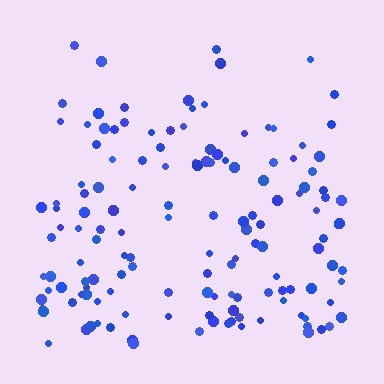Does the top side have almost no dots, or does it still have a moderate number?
Still a moderate number, just noticeably fewer than the bottom.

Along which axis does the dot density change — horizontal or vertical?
Vertical.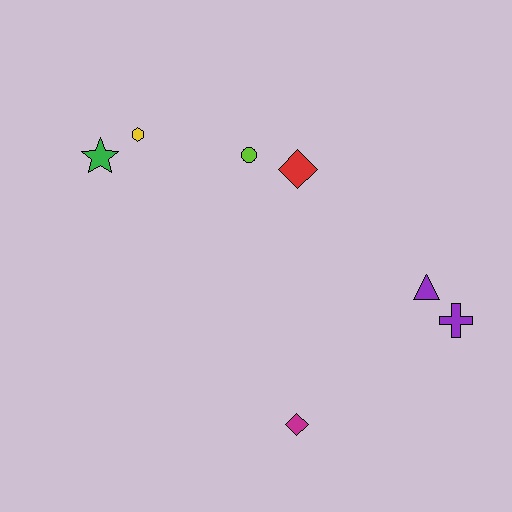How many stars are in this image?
There is 1 star.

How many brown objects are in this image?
There are no brown objects.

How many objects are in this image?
There are 7 objects.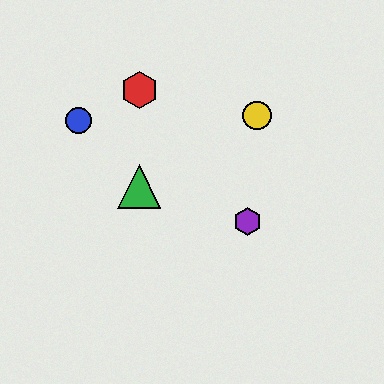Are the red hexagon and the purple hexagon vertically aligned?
No, the red hexagon is at x≈139 and the purple hexagon is at x≈248.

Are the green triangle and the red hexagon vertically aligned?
Yes, both are at x≈139.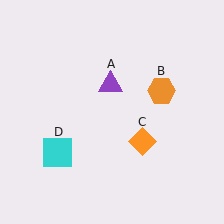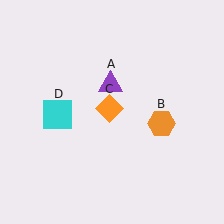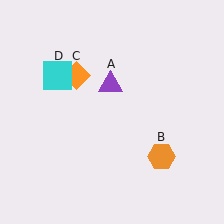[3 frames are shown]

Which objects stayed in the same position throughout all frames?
Purple triangle (object A) remained stationary.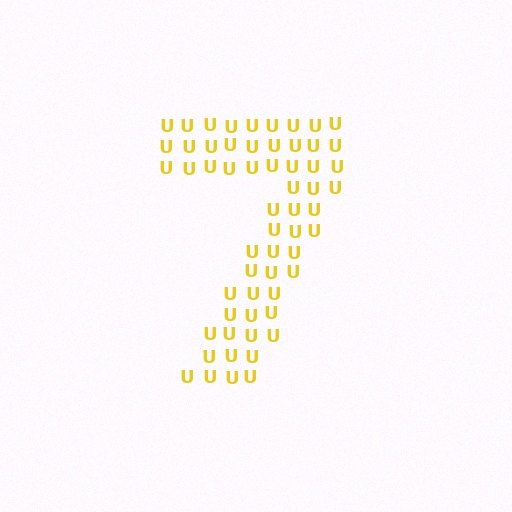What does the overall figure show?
The overall figure shows the digit 7.